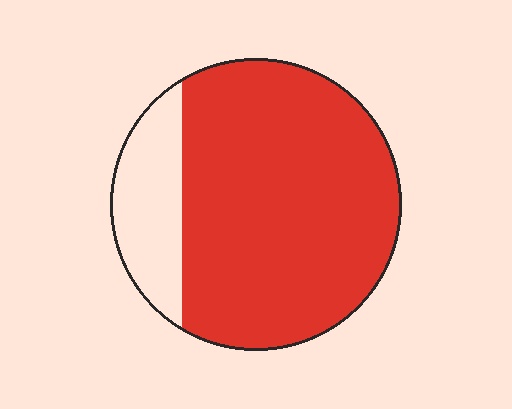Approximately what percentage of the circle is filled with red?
Approximately 80%.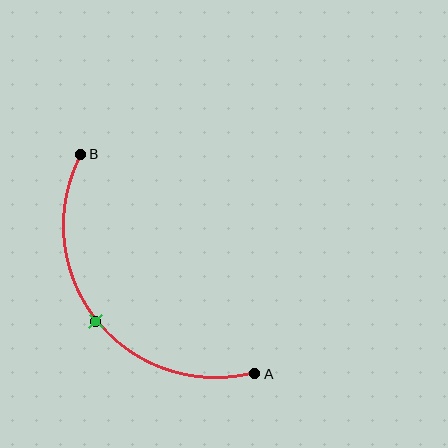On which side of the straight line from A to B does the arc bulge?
The arc bulges below and to the left of the straight line connecting A and B.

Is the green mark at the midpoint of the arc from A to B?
Yes. The green mark lies on the arc at equal arc-length from both A and B — it is the arc midpoint.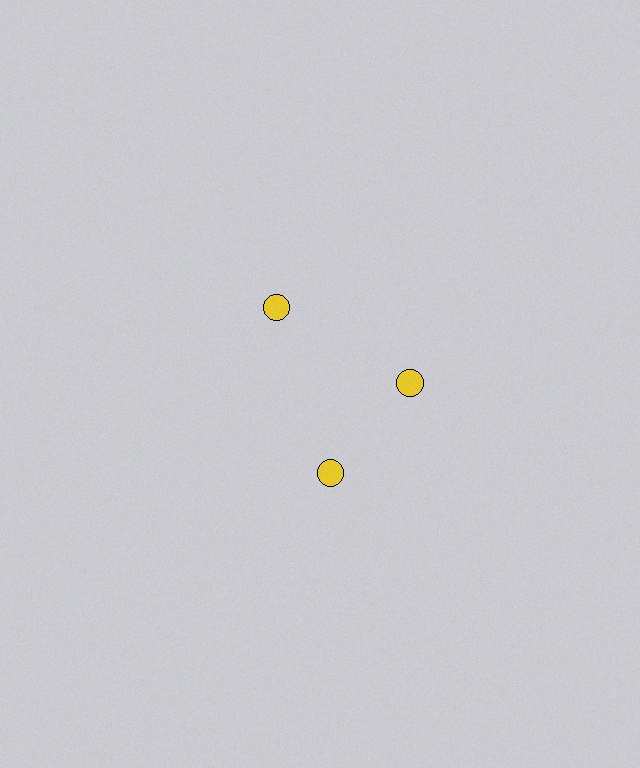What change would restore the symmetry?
The symmetry would be restored by rotating it back into even spacing with its neighbors so that all 3 circles sit at equal angles and equal distance from the center.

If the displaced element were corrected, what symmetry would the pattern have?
It would have 3-fold rotational symmetry — the pattern would map onto itself every 120 degrees.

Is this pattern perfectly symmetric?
No. The 3 yellow circles are arranged in a ring, but one element near the 7 o'clock position is rotated out of alignment along the ring, breaking the 3-fold rotational symmetry.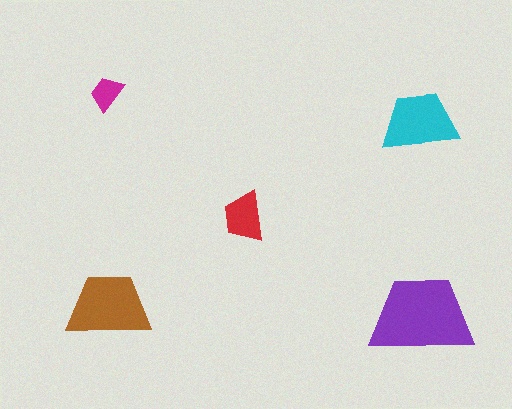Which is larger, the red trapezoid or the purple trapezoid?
The purple one.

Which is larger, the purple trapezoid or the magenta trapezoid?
The purple one.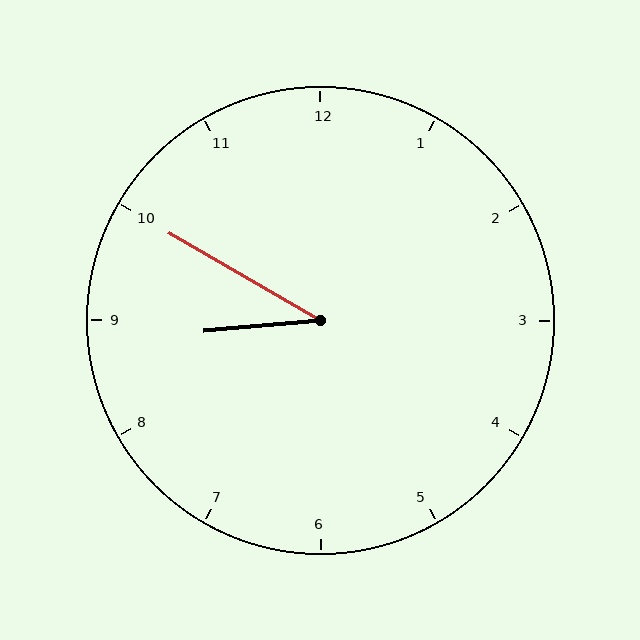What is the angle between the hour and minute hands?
Approximately 35 degrees.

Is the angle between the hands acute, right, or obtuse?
It is acute.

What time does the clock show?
8:50.